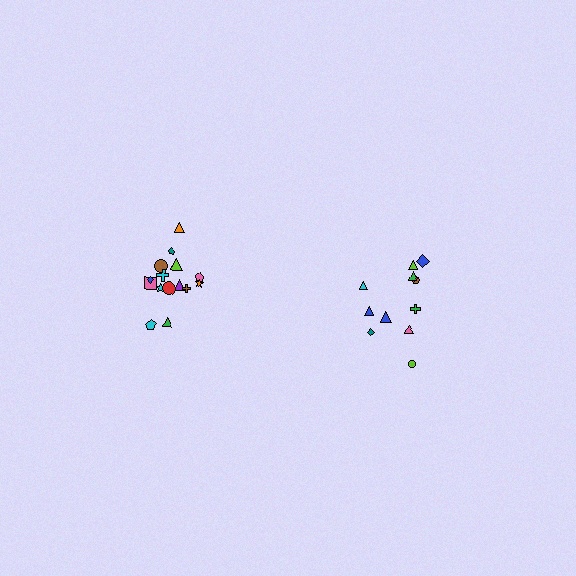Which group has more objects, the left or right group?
The left group.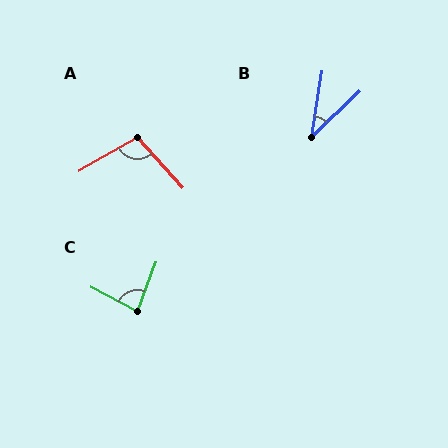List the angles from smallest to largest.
B (37°), C (83°), A (103°).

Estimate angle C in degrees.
Approximately 83 degrees.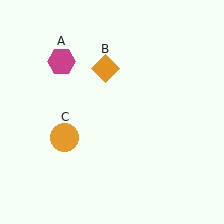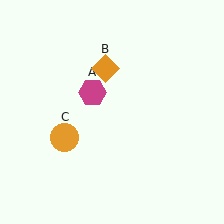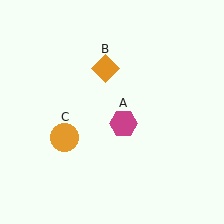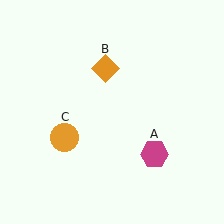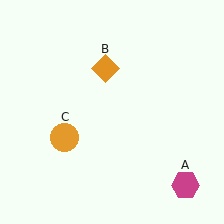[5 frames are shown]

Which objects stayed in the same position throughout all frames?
Orange diamond (object B) and orange circle (object C) remained stationary.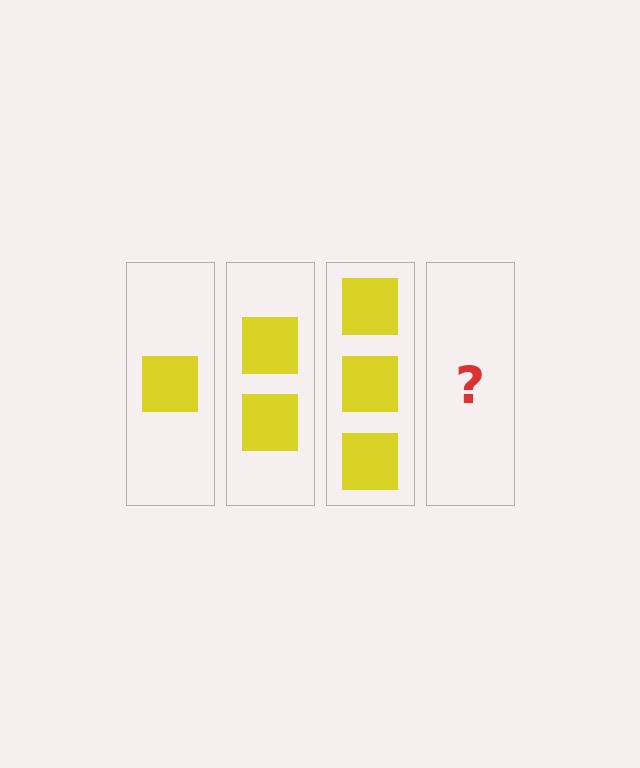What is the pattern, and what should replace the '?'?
The pattern is that each step adds one more square. The '?' should be 4 squares.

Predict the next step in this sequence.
The next step is 4 squares.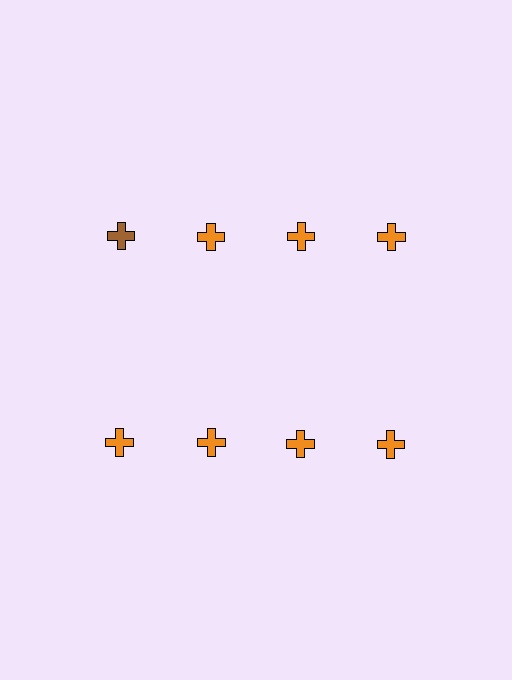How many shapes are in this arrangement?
There are 8 shapes arranged in a grid pattern.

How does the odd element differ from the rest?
It has a different color: brown instead of orange.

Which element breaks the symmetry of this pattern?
The brown cross in the top row, leftmost column breaks the symmetry. All other shapes are orange crosses.